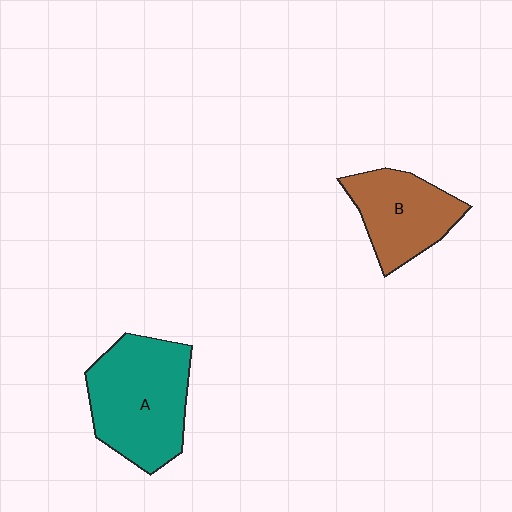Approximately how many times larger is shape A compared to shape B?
Approximately 1.4 times.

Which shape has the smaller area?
Shape B (brown).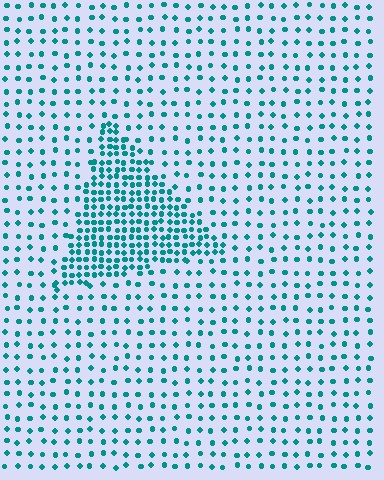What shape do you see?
I see a triangle.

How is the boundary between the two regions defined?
The boundary is defined by a change in element density (approximately 2.6x ratio). All elements are the same color, size, and shape.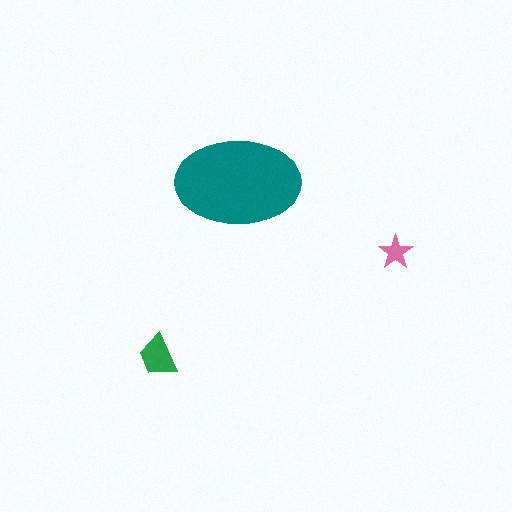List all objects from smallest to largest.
The pink star, the green trapezoid, the teal ellipse.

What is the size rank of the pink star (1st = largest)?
3rd.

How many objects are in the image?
There are 3 objects in the image.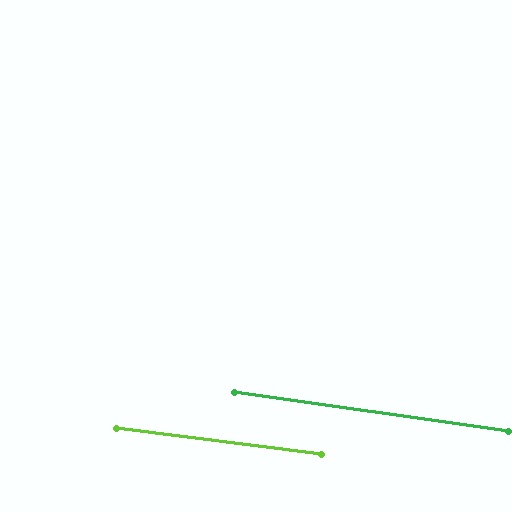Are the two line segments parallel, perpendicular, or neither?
Parallel — their directions differ by only 1.0°.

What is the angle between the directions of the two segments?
Approximately 1 degree.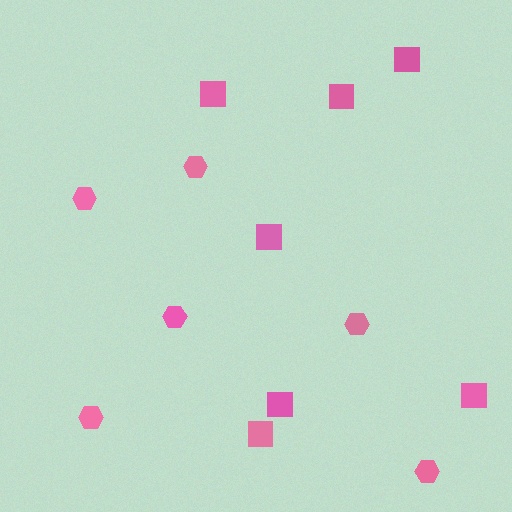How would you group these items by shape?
There are 2 groups: one group of hexagons (6) and one group of squares (7).